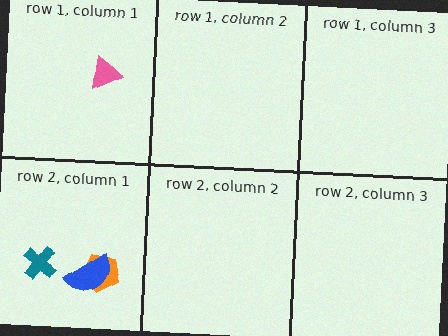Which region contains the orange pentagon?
The row 2, column 1 region.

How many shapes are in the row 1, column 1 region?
1.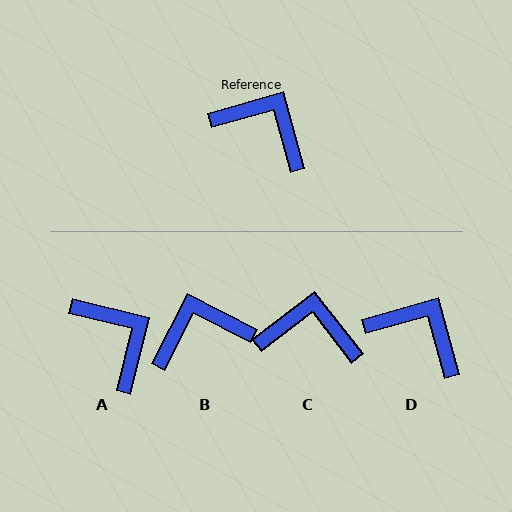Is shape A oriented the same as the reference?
No, it is off by about 29 degrees.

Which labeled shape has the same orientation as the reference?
D.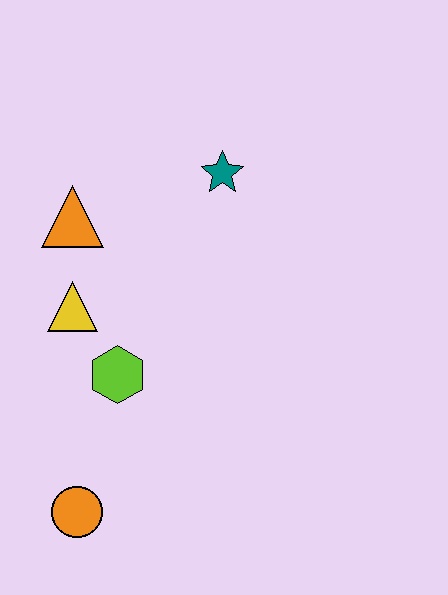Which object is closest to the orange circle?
The lime hexagon is closest to the orange circle.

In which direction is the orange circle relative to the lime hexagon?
The orange circle is below the lime hexagon.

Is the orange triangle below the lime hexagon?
No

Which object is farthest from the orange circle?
The teal star is farthest from the orange circle.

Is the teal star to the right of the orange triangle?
Yes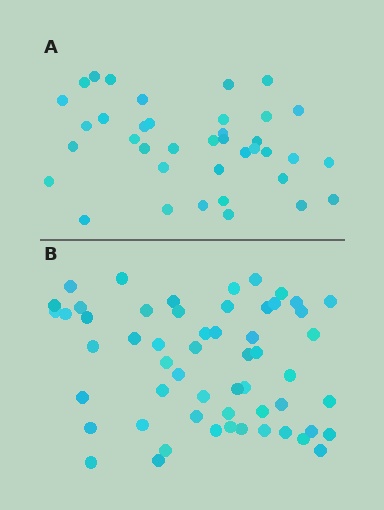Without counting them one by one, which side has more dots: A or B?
Region B (the bottom region) has more dots.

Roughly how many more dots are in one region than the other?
Region B has approximately 20 more dots than region A.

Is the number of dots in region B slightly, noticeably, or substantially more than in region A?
Region B has substantially more. The ratio is roughly 1.5 to 1.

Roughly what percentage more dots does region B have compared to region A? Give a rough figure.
About 45% more.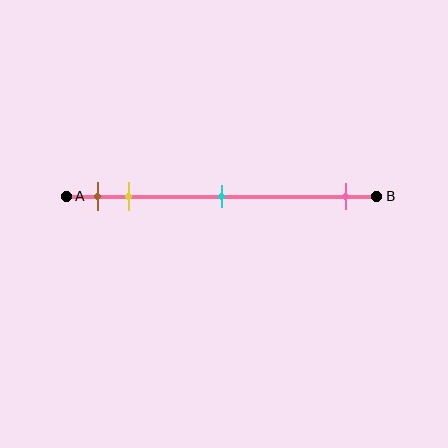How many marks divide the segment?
There are 4 marks dividing the segment.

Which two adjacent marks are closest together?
The brown and yellow marks are the closest adjacent pair.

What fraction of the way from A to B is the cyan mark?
The cyan mark is approximately 50% (0.5) of the way from A to B.